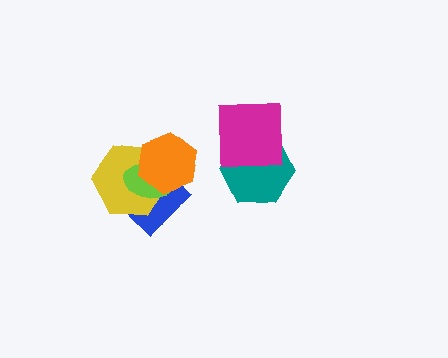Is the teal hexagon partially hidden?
Yes, it is partially covered by another shape.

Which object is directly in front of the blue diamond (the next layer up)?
The yellow hexagon is directly in front of the blue diamond.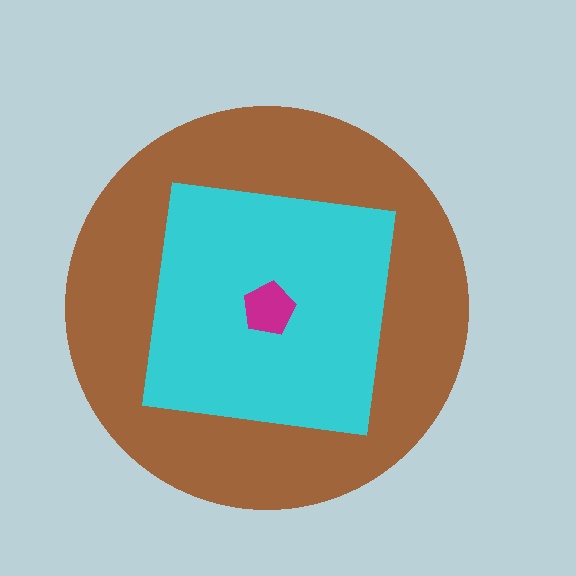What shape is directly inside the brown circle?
The cyan square.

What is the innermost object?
The magenta pentagon.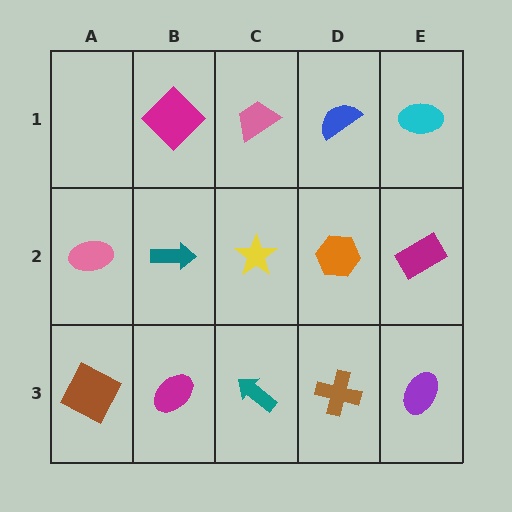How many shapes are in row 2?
5 shapes.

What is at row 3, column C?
A teal arrow.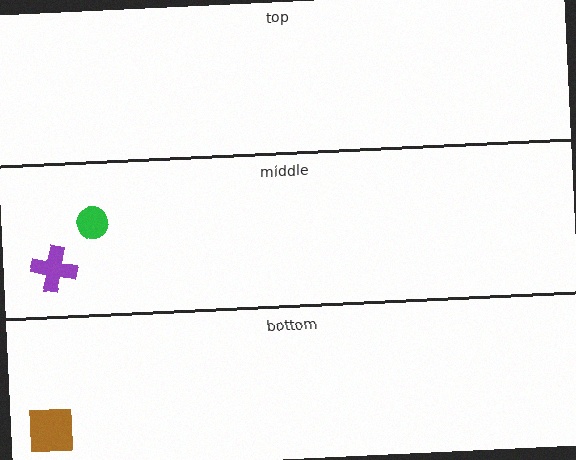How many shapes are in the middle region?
2.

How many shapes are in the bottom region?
1.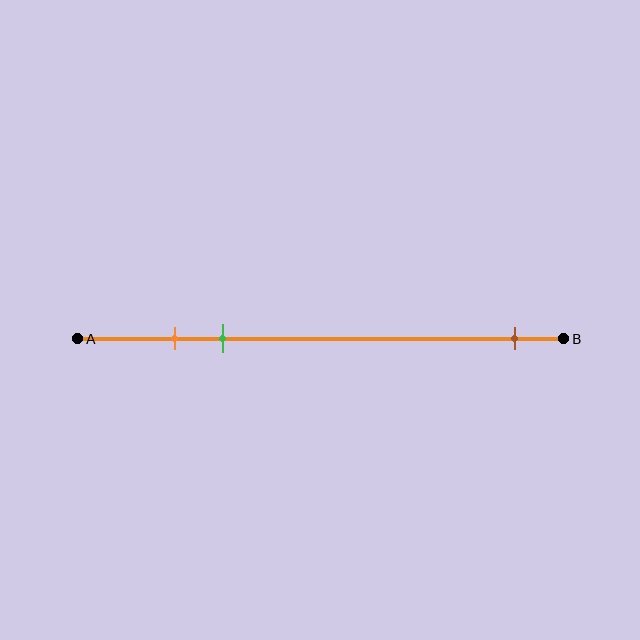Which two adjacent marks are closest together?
The orange and green marks are the closest adjacent pair.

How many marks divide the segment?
There are 3 marks dividing the segment.